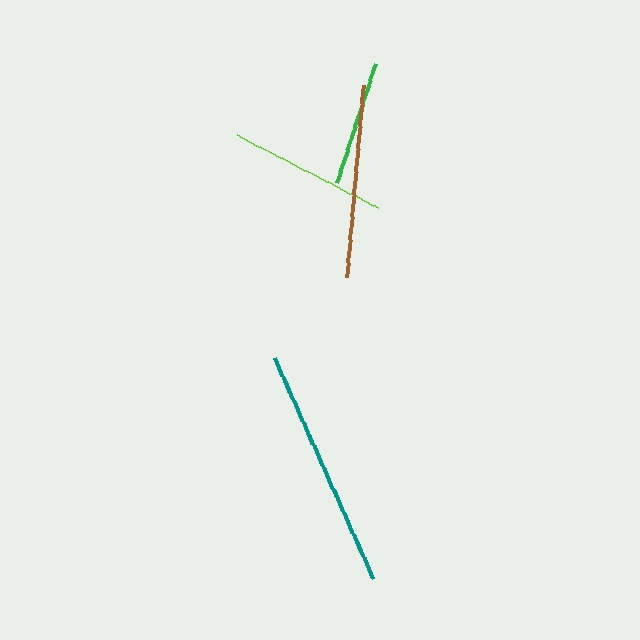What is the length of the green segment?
The green segment is approximately 124 pixels long.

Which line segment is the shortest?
The green line is the shortest at approximately 124 pixels.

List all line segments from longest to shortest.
From longest to shortest: teal, brown, lime, green.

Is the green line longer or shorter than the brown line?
The brown line is longer than the green line.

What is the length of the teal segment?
The teal segment is approximately 243 pixels long.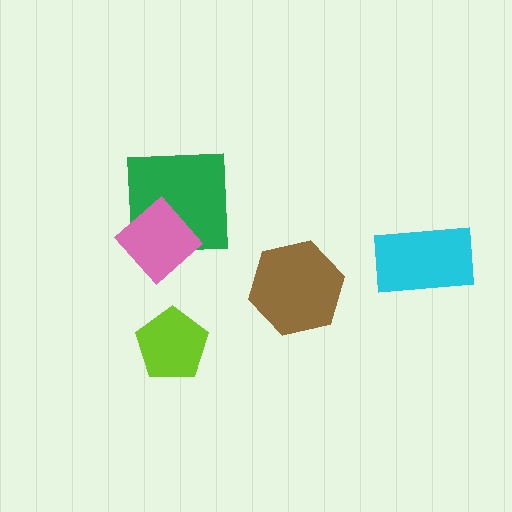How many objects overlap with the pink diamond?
1 object overlaps with the pink diamond.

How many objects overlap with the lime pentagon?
0 objects overlap with the lime pentagon.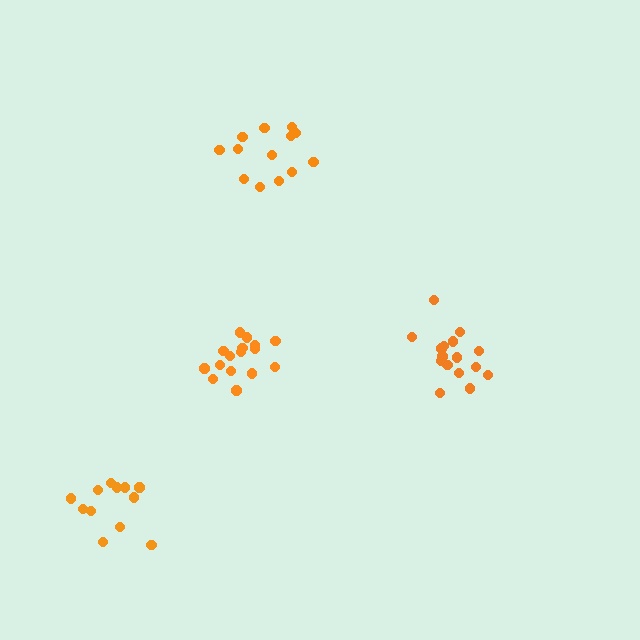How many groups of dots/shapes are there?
There are 4 groups.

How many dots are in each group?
Group 1: 16 dots, Group 2: 16 dots, Group 3: 12 dots, Group 4: 13 dots (57 total).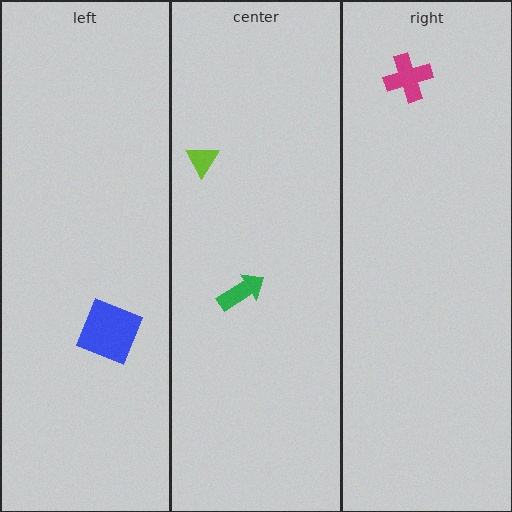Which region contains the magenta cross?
The right region.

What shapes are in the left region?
The blue square.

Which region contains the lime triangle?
The center region.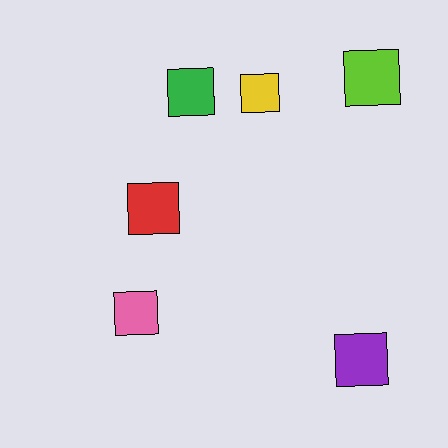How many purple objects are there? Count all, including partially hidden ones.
There is 1 purple object.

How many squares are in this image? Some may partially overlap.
There are 6 squares.